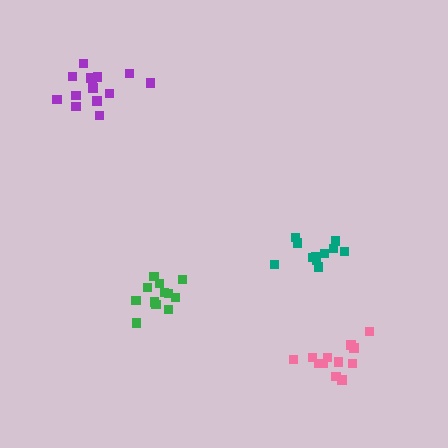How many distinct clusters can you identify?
There are 4 distinct clusters.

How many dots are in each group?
Group 1: 12 dots, Group 2: 15 dots, Group 3: 12 dots, Group 4: 11 dots (50 total).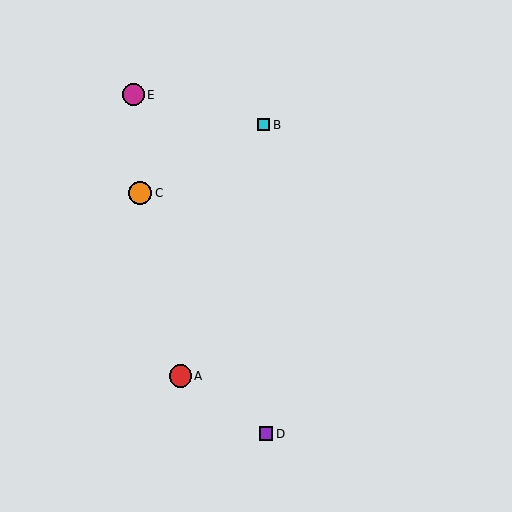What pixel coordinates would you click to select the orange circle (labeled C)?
Click at (140, 193) to select the orange circle C.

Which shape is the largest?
The orange circle (labeled C) is the largest.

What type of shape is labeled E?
Shape E is a magenta circle.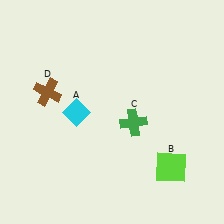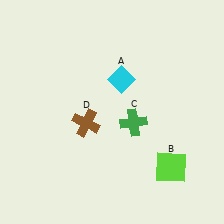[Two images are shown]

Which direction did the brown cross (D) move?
The brown cross (D) moved right.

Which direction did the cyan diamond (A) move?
The cyan diamond (A) moved right.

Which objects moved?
The objects that moved are: the cyan diamond (A), the brown cross (D).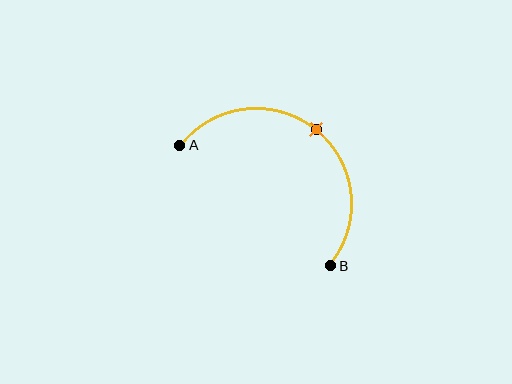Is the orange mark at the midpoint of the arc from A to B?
Yes. The orange mark lies on the arc at equal arc-length from both A and B — it is the arc midpoint.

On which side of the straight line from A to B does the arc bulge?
The arc bulges above and to the right of the straight line connecting A and B.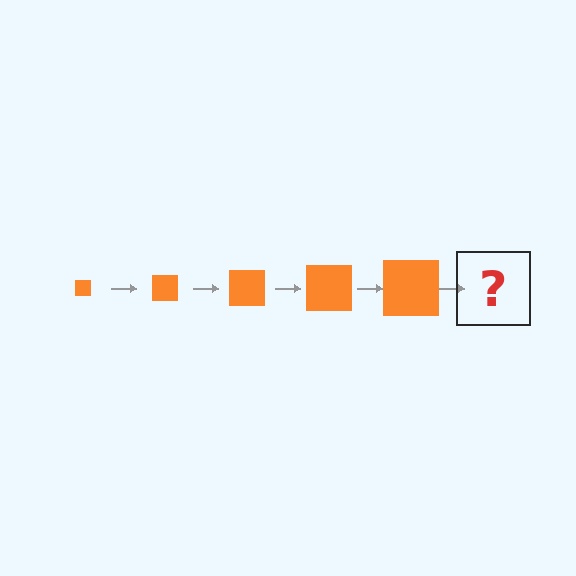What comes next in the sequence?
The next element should be an orange square, larger than the previous one.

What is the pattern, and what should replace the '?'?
The pattern is that the square gets progressively larger each step. The '?' should be an orange square, larger than the previous one.